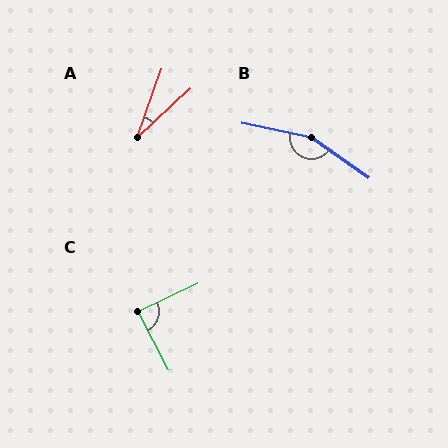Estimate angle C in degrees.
Approximately 88 degrees.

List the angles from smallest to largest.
A (27°), C (88°), B (157°).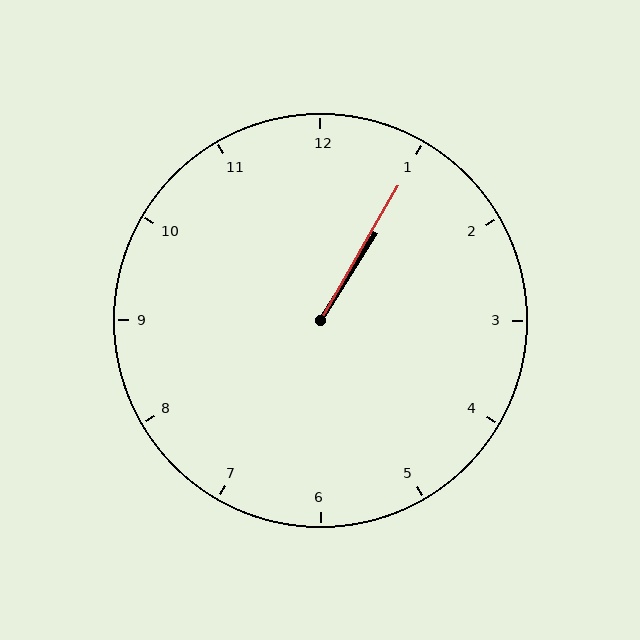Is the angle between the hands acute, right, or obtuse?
It is acute.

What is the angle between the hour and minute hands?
Approximately 2 degrees.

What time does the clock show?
1:05.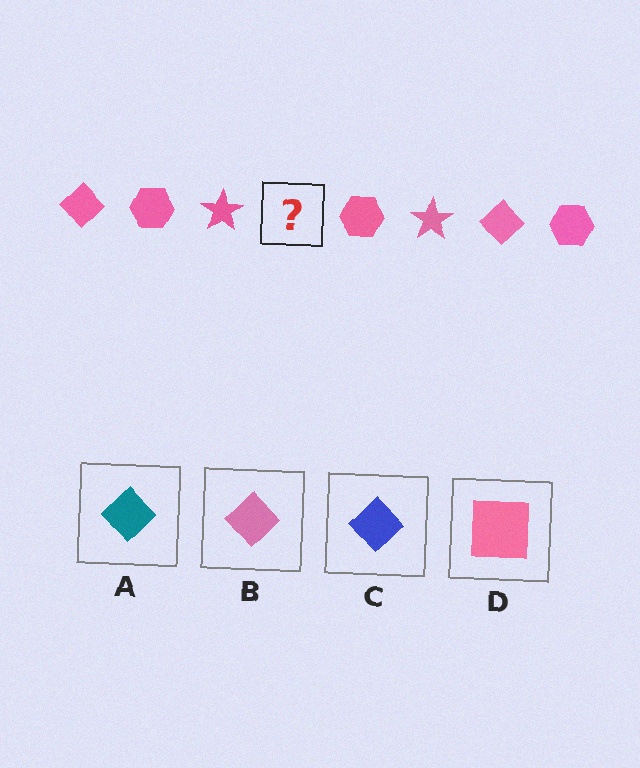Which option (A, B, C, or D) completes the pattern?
B.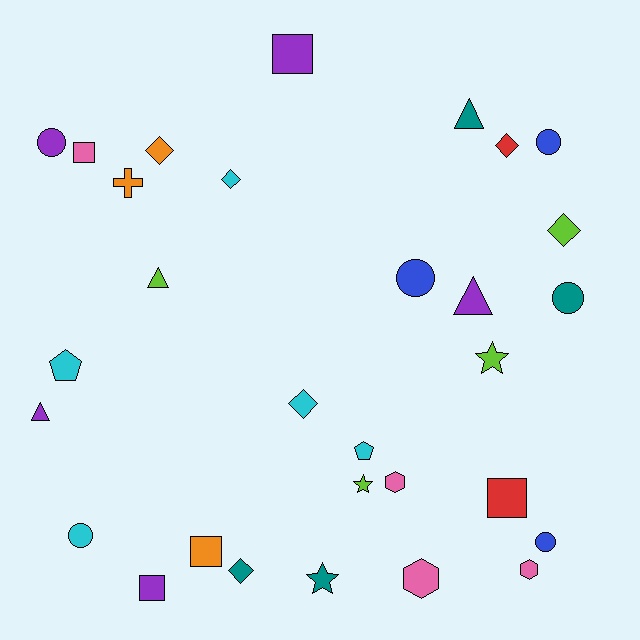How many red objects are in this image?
There are 2 red objects.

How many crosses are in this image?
There is 1 cross.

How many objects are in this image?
There are 30 objects.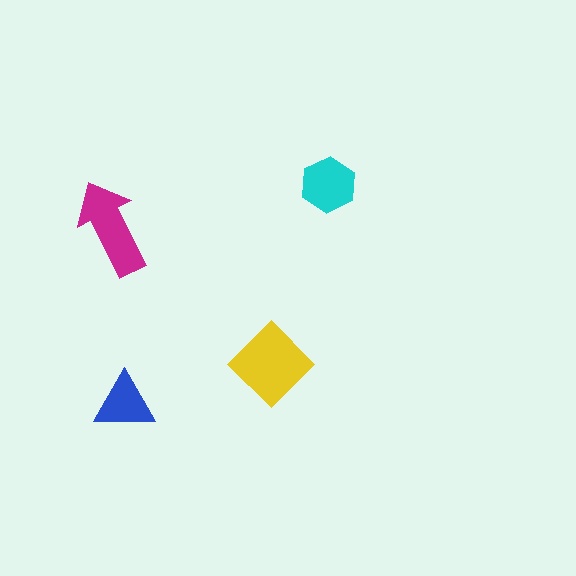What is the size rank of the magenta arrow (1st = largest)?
2nd.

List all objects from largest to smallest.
The yellow diamond, the magenta arrow, the cyan hexagon, the blue triangle.